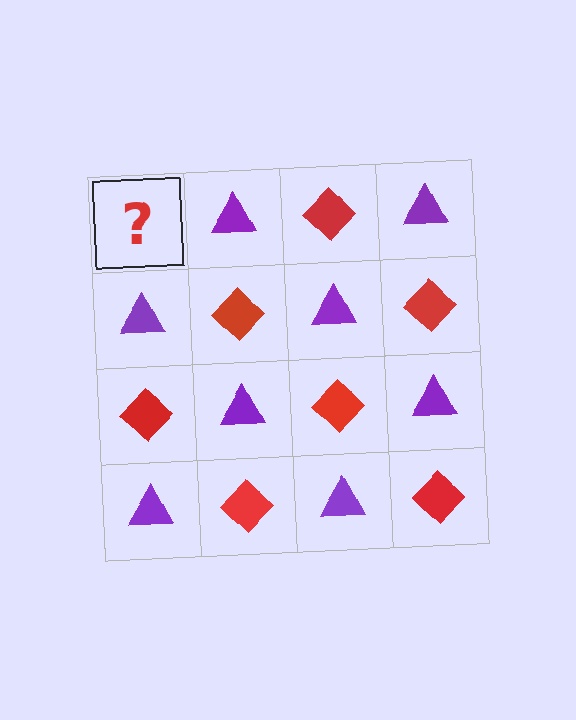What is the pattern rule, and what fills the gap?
The rule is that it alternates red diamond and purple triangle in a checkerboard pattern. The gap should be filled with a red diamond.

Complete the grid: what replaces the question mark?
The question mark should be replaced with a red diamond.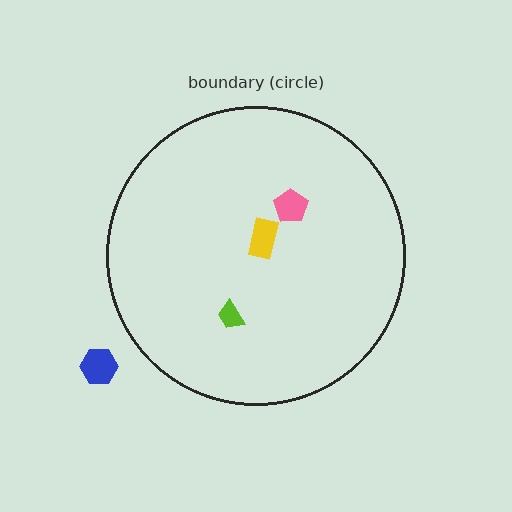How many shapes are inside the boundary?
3 inside, 1 outside.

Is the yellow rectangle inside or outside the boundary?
Inside.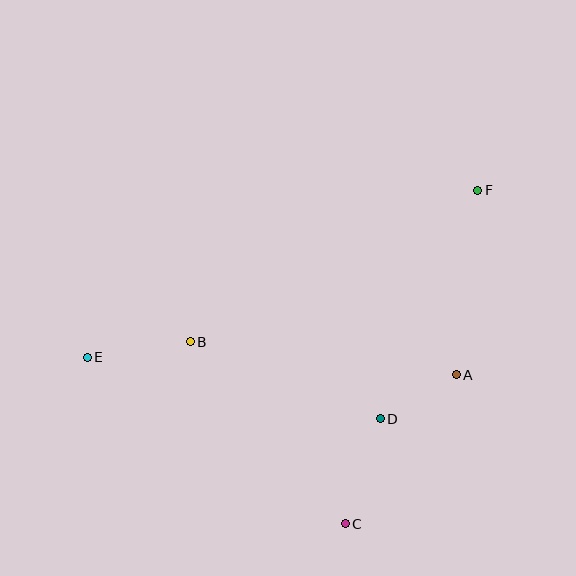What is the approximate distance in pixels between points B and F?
The distance between B and F is approximately 325 pixels.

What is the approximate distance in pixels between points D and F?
The distance between D and F is approximately 249 pixels.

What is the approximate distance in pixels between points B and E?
The distance between B and E is approximately 104 pixels.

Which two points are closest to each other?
Points A and D are closest to each other.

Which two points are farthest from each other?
Points E and F are farthest from each other.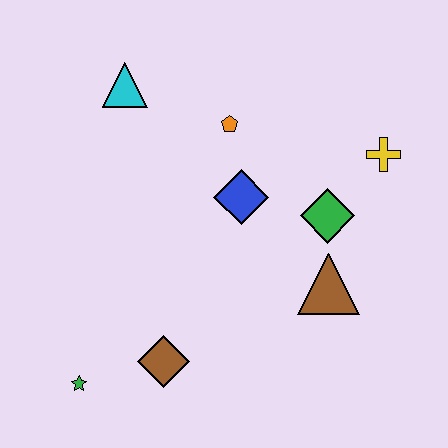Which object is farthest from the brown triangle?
The cyan triangle is farthest from the brown triangle.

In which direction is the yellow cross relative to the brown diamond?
The yellow cross is to the right of the brown diamond.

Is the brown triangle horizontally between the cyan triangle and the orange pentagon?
No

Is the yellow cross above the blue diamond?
Yes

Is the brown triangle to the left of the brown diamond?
No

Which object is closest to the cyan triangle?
The orange pentagon is closest to the cyan triangle.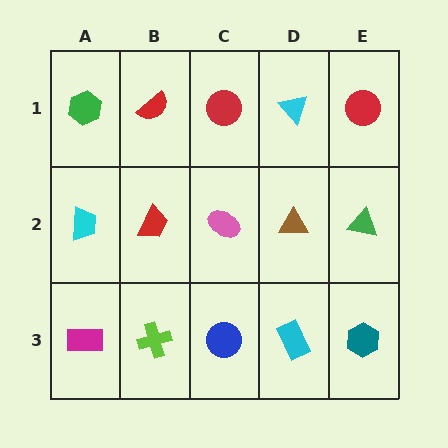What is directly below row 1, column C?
A pink ellipse.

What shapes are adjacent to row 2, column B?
A red semicircle (row 1, column B), a lime cross (row 3, column B), a cyan trapezoid (row 2, column A), a pink ellipse (row 2, column C).